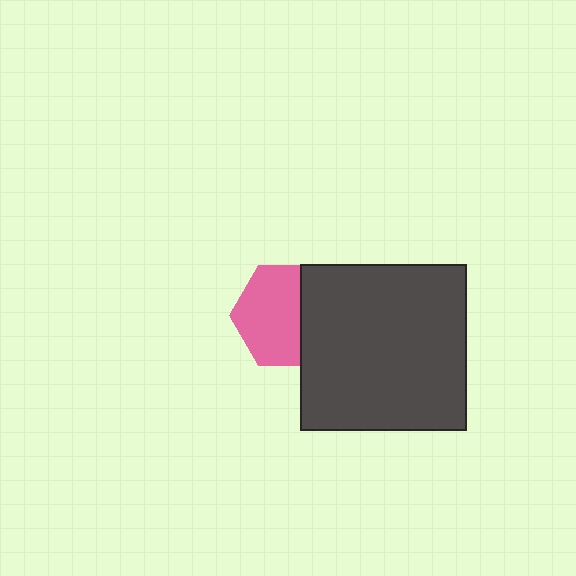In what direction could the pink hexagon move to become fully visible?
The pink hexagon could move left. That would shift it out from behind the dark gray square entirely.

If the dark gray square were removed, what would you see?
You would see the complete pink hexagon.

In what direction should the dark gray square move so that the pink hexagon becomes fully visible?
The dark gray square should move right. That is the shortest direction to clear the overlap and leave the pink hexagon fully visible.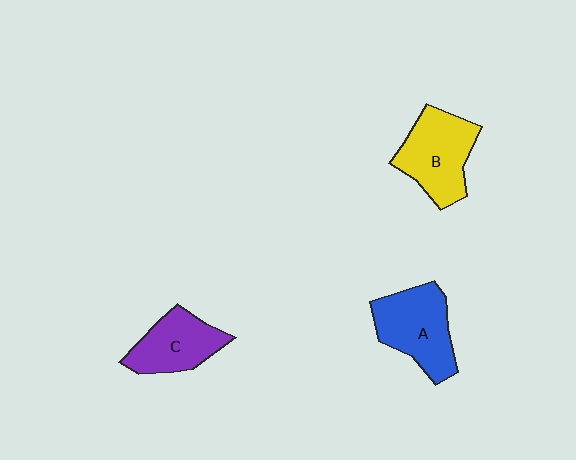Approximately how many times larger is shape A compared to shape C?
Approximately 1.2 times.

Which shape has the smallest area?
Shape C (purple).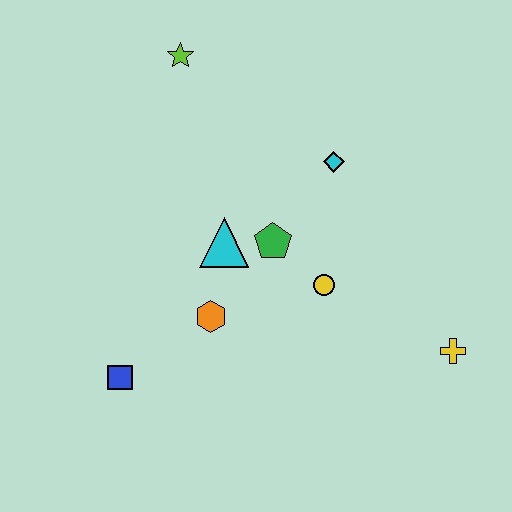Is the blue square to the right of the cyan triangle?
No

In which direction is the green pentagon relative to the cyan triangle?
The green pentagon is to the right of the cyan triangle.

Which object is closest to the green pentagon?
The cyan triangle is closest to the green pentagon.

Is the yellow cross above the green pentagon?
No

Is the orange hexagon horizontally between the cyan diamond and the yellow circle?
No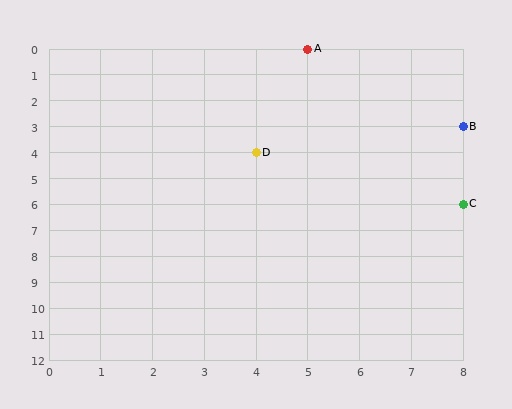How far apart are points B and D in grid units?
Points B and D are 4 columns and 1 row apart (about 4.1 grid units diagonally).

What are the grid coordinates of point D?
Point D is at grid coordinates (4, 4).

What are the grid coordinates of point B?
Point B is at grid coordinates (8, 3).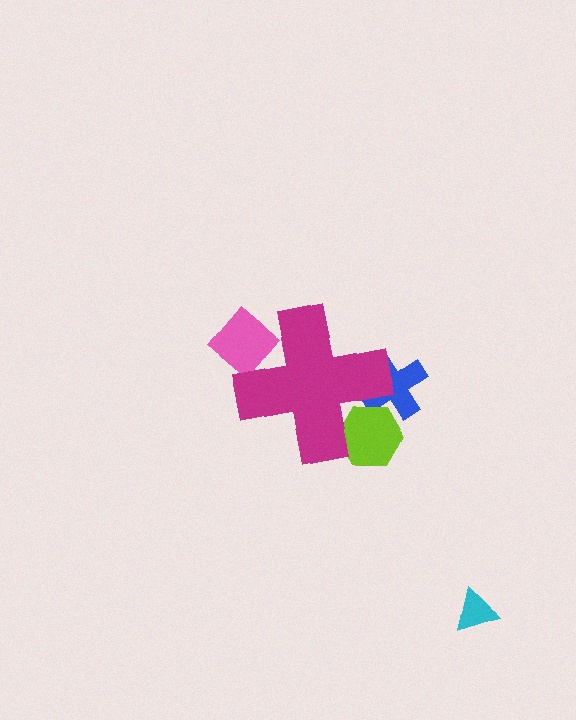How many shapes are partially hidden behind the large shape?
3 shapes are partially hidden.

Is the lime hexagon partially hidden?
Yes, the lime hexagon is partially hidden behind the magenta cross.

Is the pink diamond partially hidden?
Yes, the pink diamond is partially hidden behind the magenta cross.